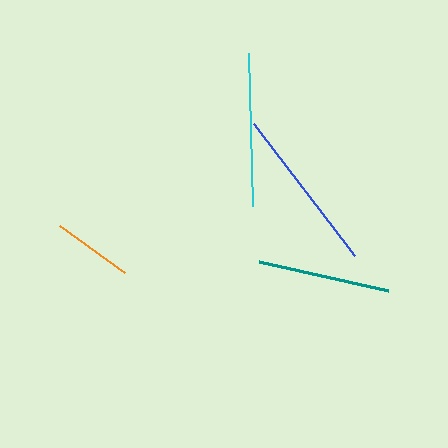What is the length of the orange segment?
The orange segment is approximately 80 pixels long.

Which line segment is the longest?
The blue line is the longest at approximately 166 pixels.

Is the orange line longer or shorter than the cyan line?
The cyan line is longer than the orange line.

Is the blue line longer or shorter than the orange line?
The blue line is longer than the orange line.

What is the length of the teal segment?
The teal segment is approximately 133 pixels long.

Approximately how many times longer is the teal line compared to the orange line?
The teal line is approximately 1.7 times the length of the orange line.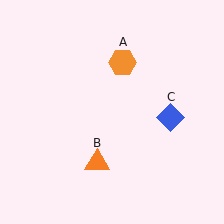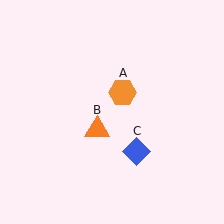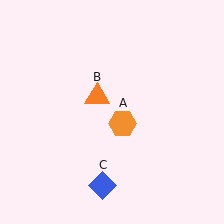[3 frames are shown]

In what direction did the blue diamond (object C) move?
The blue diamond (object C) moved down and to the left.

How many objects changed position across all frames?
3 objects changed position: orange hexagon (object A), orange triangle (object B), blue diamond (object C).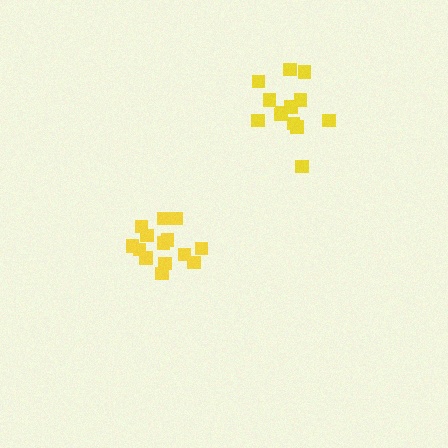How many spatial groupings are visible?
There are 2 spatial groupings.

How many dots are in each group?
Group 1: 13 dots, Group 2: 14 dots (27 total).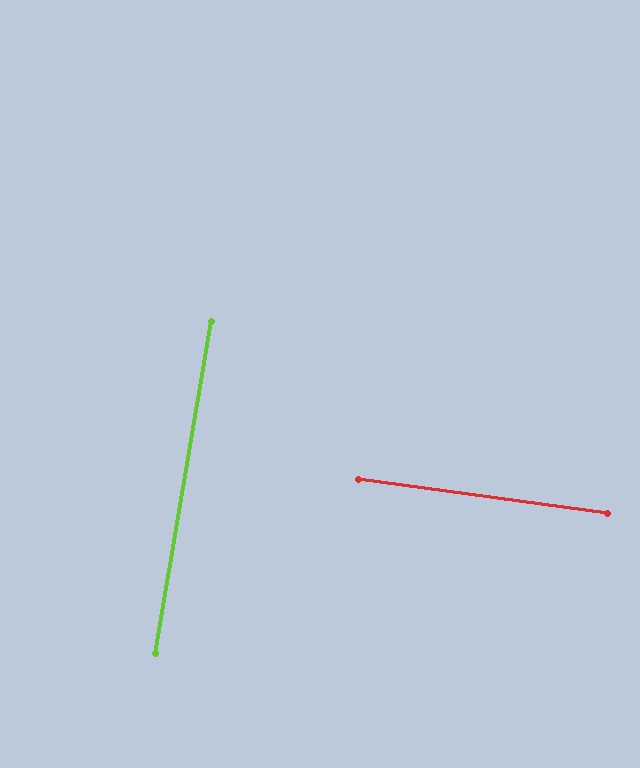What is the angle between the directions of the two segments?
Approximately 88 degrees.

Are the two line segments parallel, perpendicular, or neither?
Perpendicular — they meet at approximately 88°.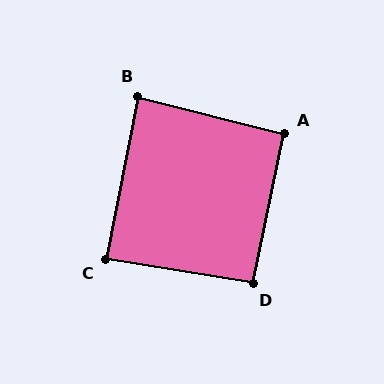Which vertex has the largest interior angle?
D, at approximately 93 degrees.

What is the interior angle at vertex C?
Approximately 88 degrees (approximately right).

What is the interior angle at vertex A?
Approximately 92 degrees (approximately right).